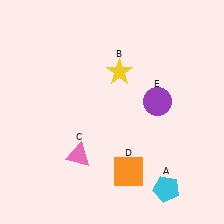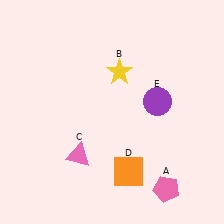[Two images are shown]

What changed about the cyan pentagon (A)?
In Image 1, A is cyan. In Image 2, it changed to pink.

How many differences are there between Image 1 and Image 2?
There is 1 difference between the two images.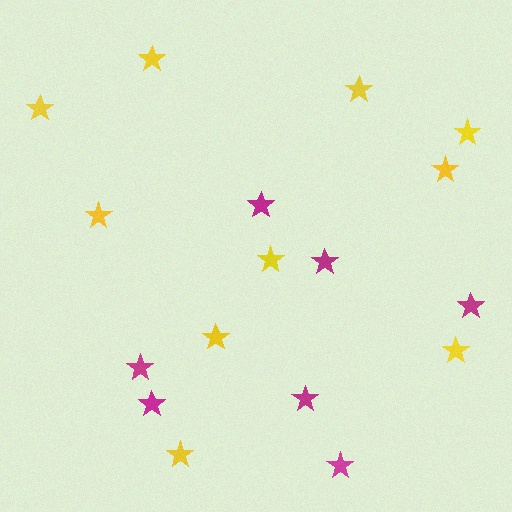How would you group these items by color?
There are 2 groups: one group of yellow stars (10) and one group of magenta stars (7).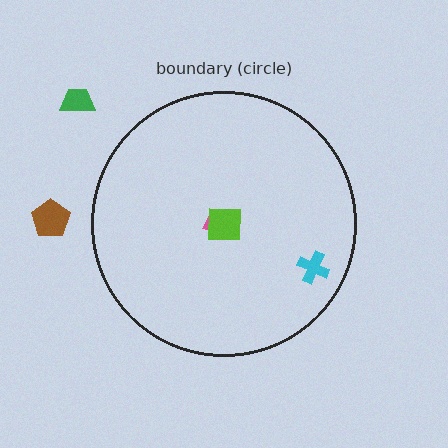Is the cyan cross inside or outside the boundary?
Inside.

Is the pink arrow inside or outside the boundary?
Inside.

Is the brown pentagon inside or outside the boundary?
Outside.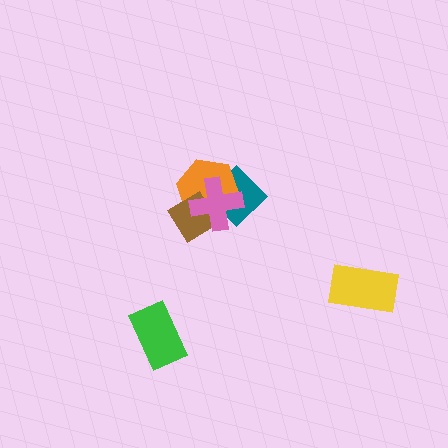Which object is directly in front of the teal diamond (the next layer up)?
The orange hexagon is directly in front of the teal diamond.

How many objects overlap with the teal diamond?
3 objects overlap with the teal diamond.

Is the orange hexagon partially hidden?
Yes, it is partially covered by another shape.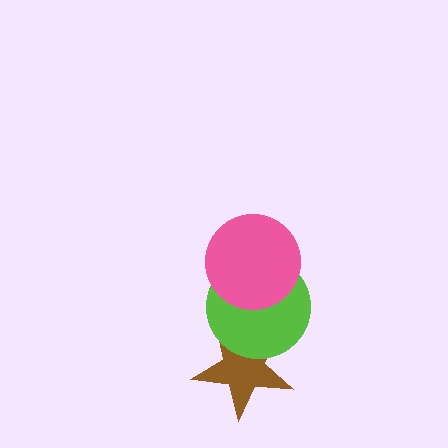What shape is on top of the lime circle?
The pink circle is on top of the lime circle.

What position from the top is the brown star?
The brown star is 3rd from the top.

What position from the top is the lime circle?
The lime circle is 2nd from the top.